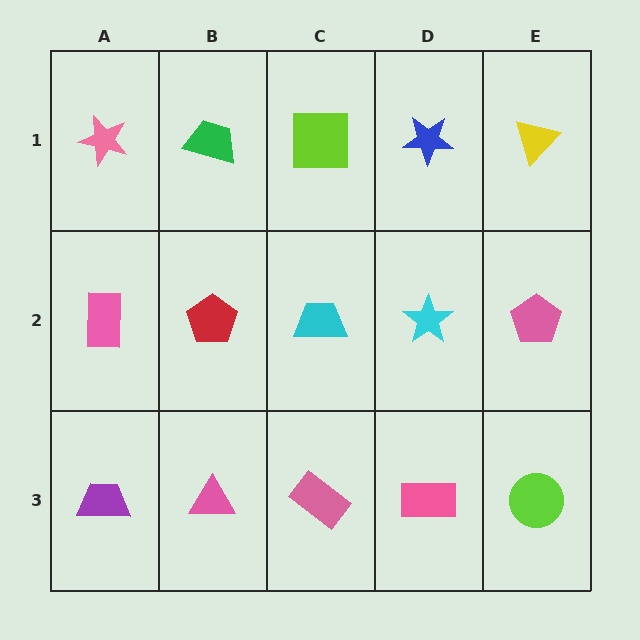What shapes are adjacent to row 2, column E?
A yellow triangle (row 1, column E), a lime circle (row 3, column E), a cyan star (row 2, column D).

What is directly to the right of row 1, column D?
A yellow triangle.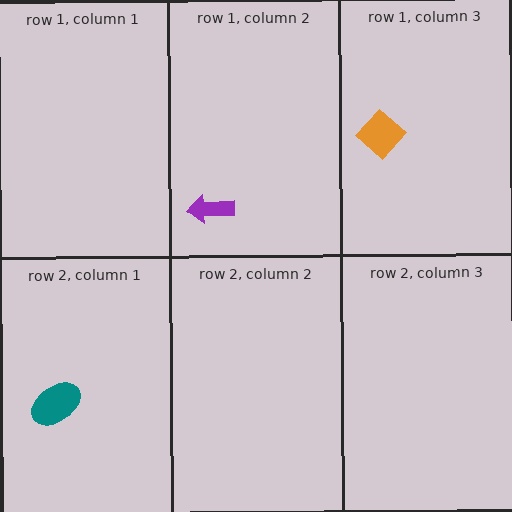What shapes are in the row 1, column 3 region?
The orange diamond.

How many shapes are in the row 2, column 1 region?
1.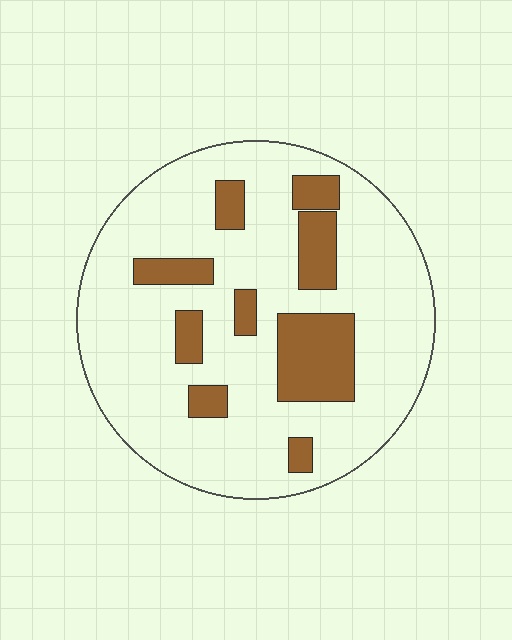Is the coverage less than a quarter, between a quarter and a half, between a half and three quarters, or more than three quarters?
Less than a quarter.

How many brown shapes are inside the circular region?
9.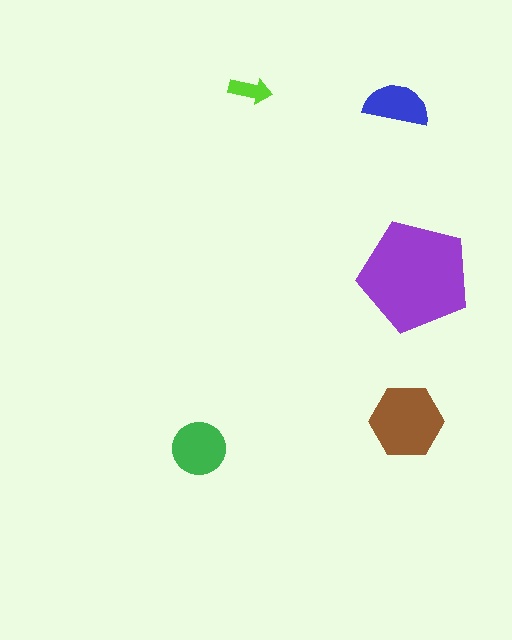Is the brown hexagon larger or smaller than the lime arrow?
Larger.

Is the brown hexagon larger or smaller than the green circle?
Larger.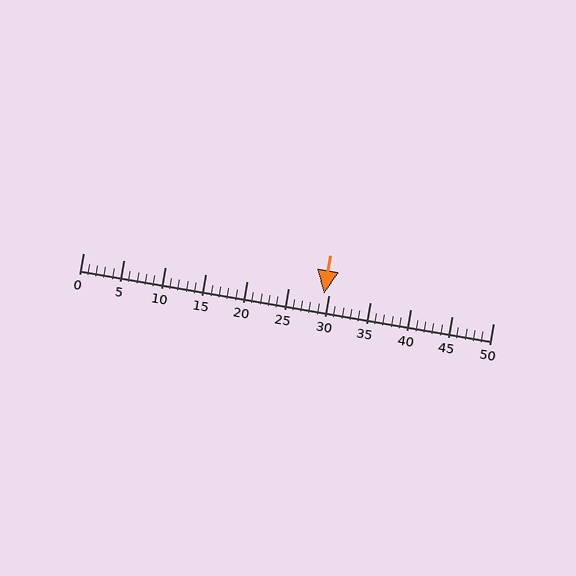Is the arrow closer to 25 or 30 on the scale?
The arrow is closer to 30.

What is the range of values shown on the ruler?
The ruler shows values from 0 to 50.